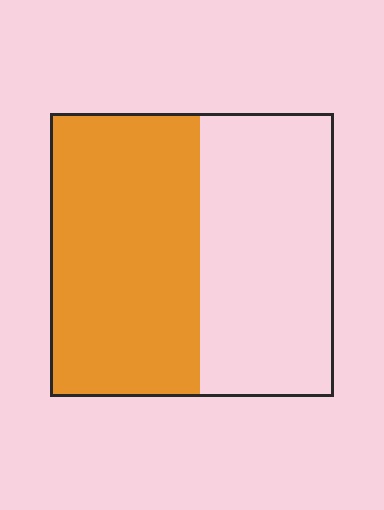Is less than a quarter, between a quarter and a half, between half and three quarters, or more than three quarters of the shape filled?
Between half and three quarters.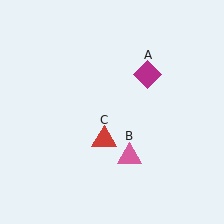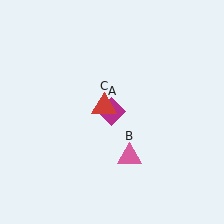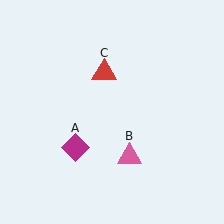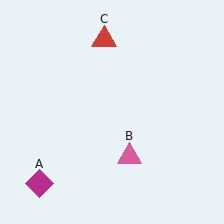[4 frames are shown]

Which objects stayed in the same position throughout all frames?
Pink triangle (object B) remained stationary.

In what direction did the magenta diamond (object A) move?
The magenta diamond (object A) moved down and to the left.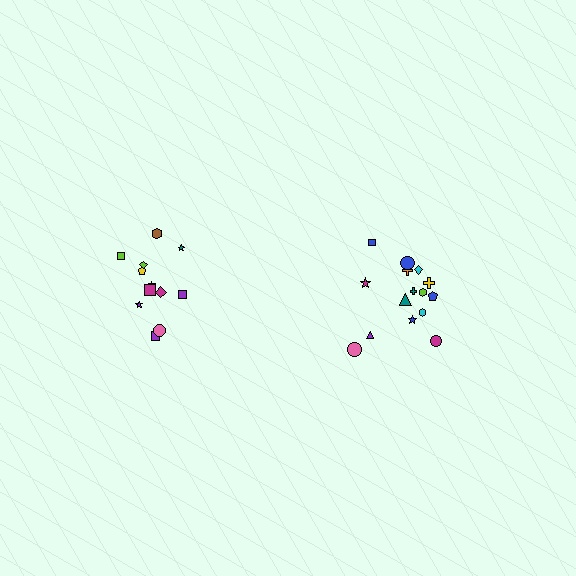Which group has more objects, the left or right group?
The right group.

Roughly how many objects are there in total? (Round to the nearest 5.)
Roughly 25 objects in total.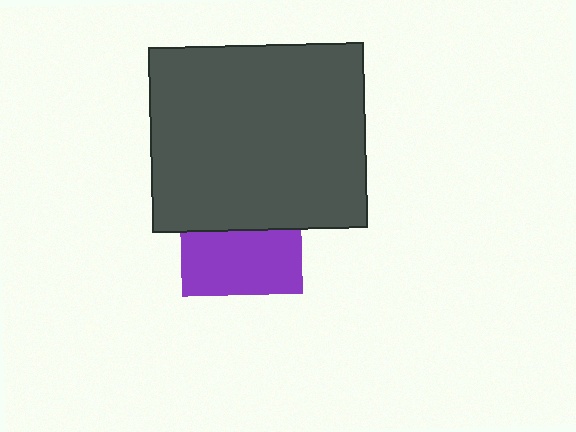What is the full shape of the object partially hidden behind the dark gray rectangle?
The partially hidden object is a purple square.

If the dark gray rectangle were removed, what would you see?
You would see the complete purple square.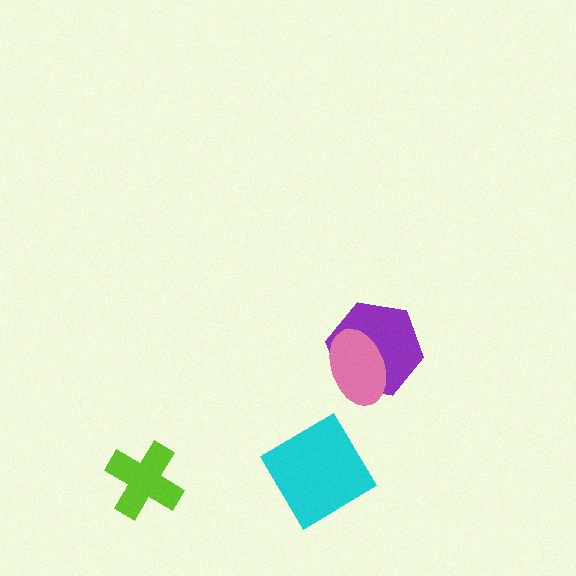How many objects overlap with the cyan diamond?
0 objects overlap with the cyan diamond.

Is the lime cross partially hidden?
No, no other shape covers it.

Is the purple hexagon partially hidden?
Yes, it is partially covered by another shape.